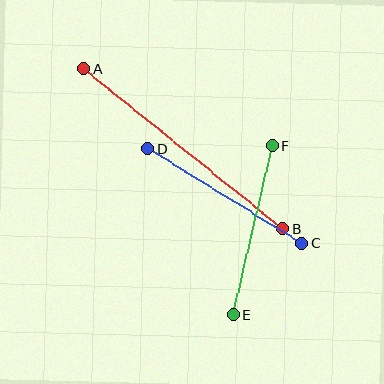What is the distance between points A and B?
The distance is approximately 255 pixels.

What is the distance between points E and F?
The distance is approximately 174 pixels.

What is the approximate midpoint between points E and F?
The midpoint is at approximately (253, 230) pixels.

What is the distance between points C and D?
The distance is approximately 180 pixels.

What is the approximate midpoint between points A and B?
The midpoint is at approximately (183, 148) pixels.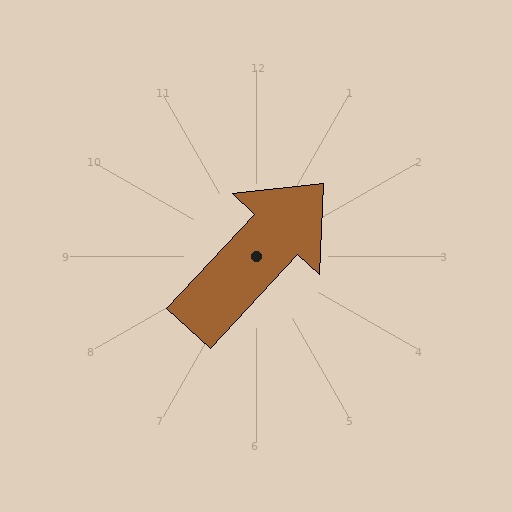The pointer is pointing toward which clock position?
Roughly 1 o'clock.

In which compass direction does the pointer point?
Northeast.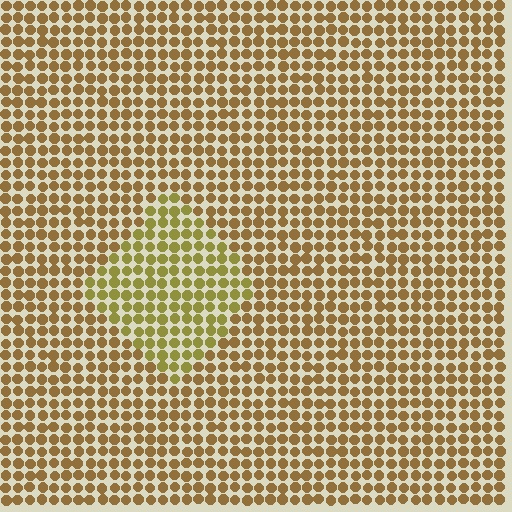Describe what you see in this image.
The image is filled with small brown elements in a uniform arrangement. A diamond-shaped region is visible where the elements are tinted to a slightly different hue, forming a subtle color boundary.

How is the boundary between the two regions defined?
The boundary is defined purely by a slight shift in hue (about 25 degrees). Spacing, size, and orientation are identical on both sides.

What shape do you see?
I see a diamond.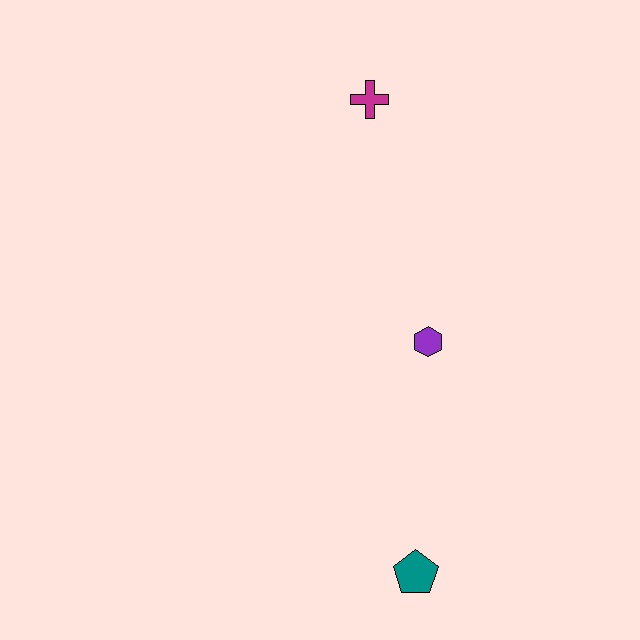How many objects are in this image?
There are 3 objects.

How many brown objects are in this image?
There are no brown objects.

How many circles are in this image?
There are no circles.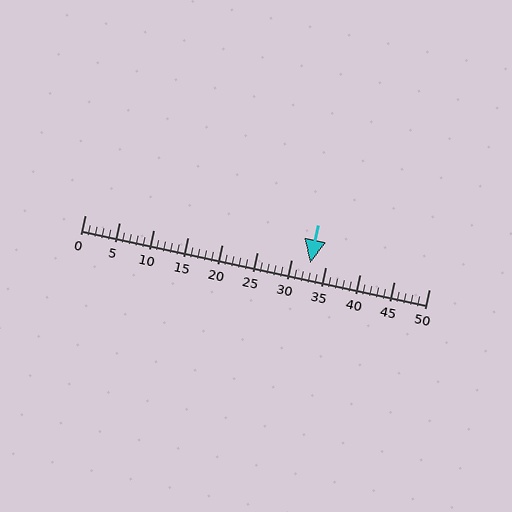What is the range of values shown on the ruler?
The ruler shows values from 0 to 50.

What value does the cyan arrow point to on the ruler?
The cyan arrow points to approximately 33.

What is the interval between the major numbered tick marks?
The major tick marks are spaced 5 units apart.